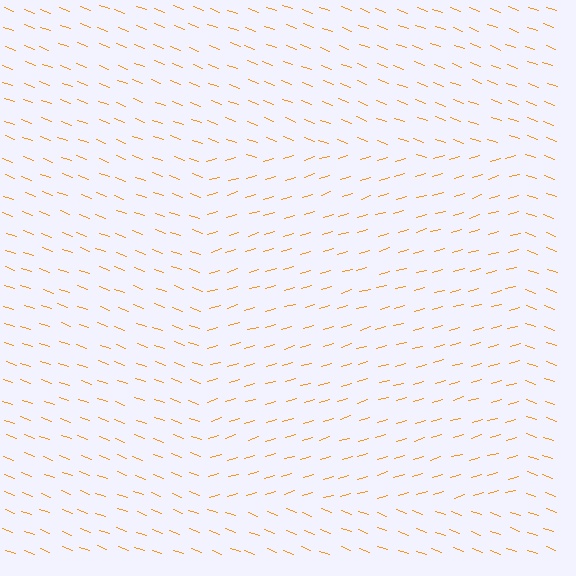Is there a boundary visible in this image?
Yes, there is a texture boundary formed by a change in line orientation.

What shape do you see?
I see a rectangle.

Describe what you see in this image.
The image is filled with small orange line segments. A rectangle region in the image has lines oriented differently from the surrounding lines, creating a visible texture boundary.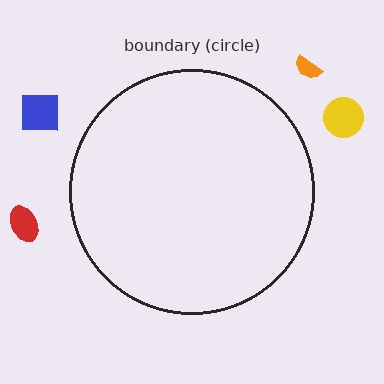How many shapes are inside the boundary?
0 inside, 4 outside.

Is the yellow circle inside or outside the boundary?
Outside.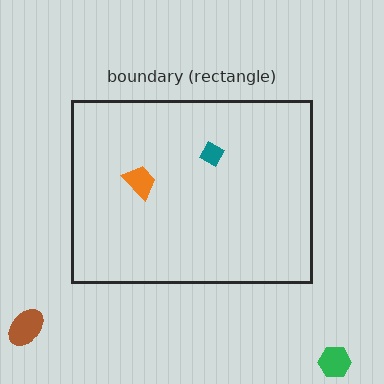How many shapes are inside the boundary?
2 inside, 2 outside.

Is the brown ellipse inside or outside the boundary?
Outside.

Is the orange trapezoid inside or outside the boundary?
Inside.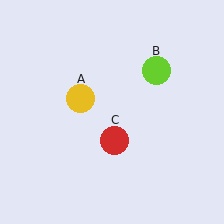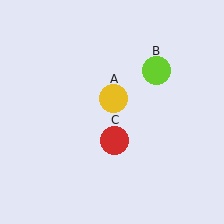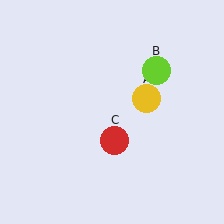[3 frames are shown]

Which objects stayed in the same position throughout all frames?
Lime circle (object B) and red circle (object C) remained stationary.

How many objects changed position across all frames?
1 object changed position: yellow circle (object A).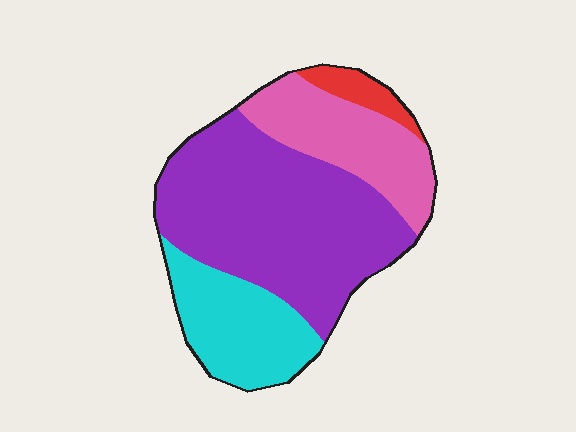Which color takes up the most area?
Purple, at roughly 50%.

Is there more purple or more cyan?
Purple.